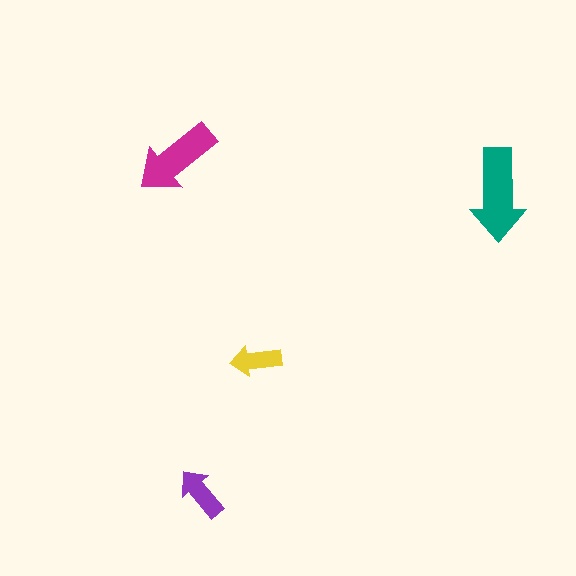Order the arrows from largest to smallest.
the teal one, the magenta one, the purple one, the yellow one.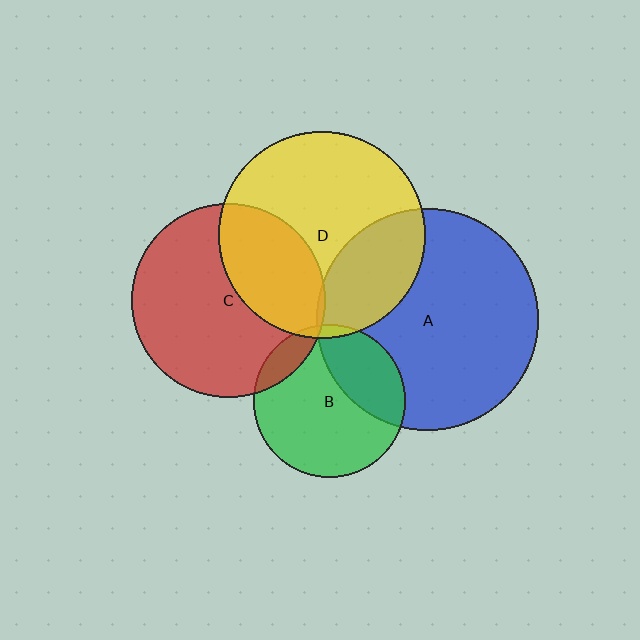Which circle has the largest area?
Circle A (blue).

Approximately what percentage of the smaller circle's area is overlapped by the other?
Approximately 5%.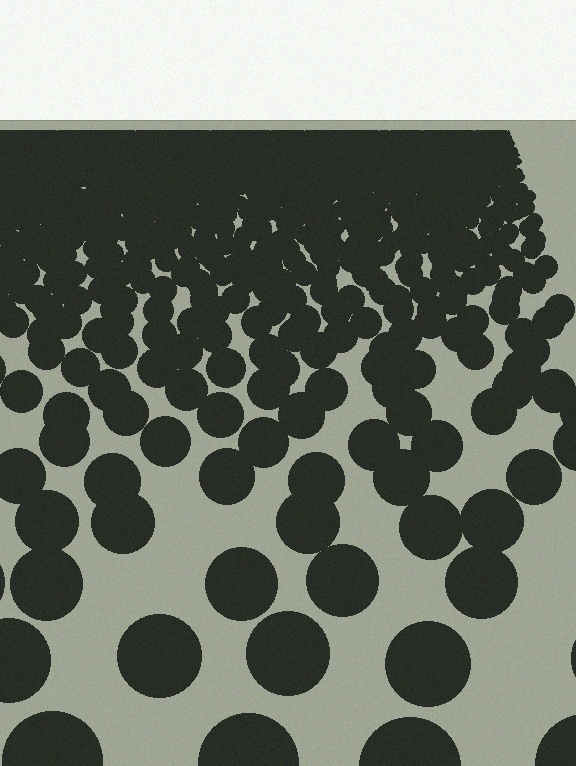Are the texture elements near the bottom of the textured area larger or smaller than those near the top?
Larger. Near the bottom, elements are closer to the viewer and appear at a bigger on-screen size.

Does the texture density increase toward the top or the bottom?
Density increases toward the top.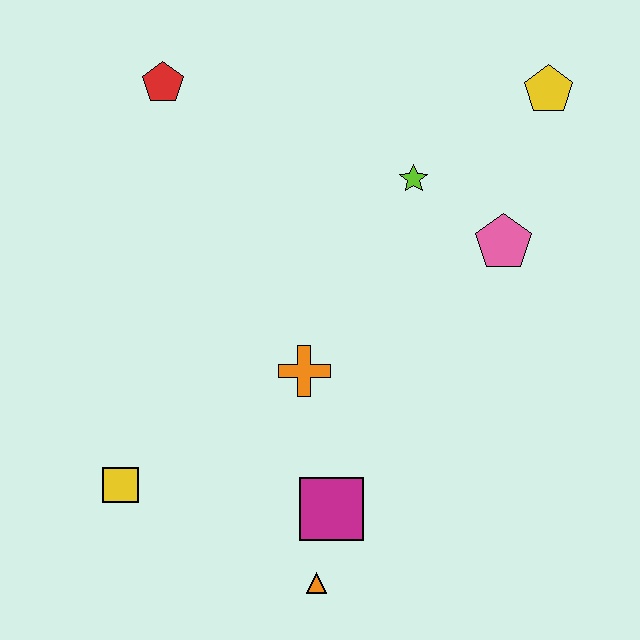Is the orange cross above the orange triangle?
Yes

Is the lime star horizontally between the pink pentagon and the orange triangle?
Yes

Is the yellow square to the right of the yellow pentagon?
No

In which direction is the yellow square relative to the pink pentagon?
The yellow square is to the left of the pink pentagon.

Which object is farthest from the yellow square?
The yellow pentagon is farthest from the yellow square.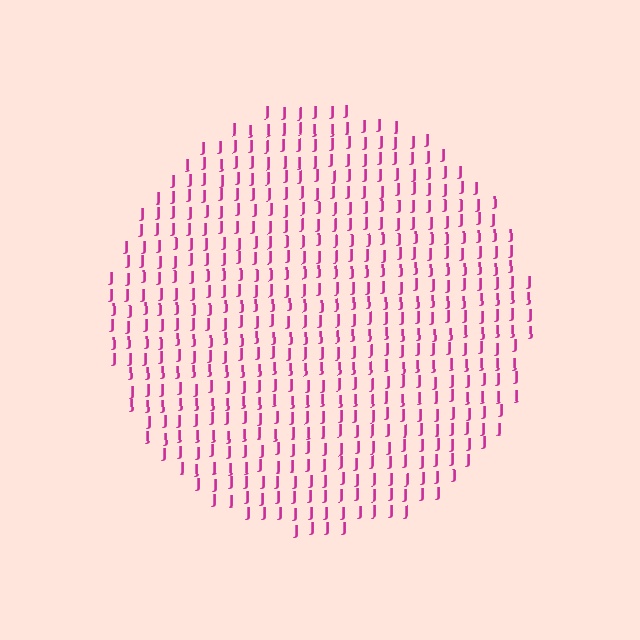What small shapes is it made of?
It is made of small letter J's.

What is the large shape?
The large shape is a circle.